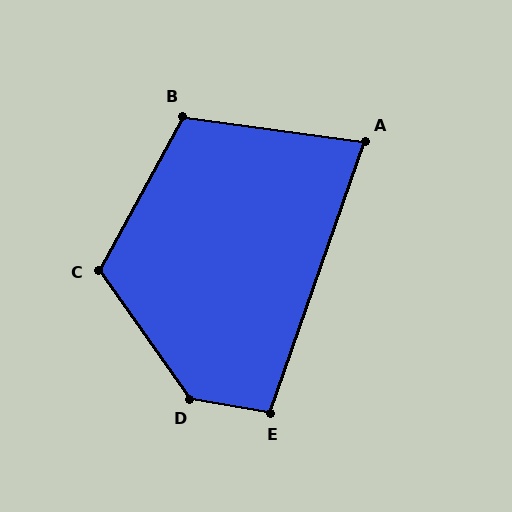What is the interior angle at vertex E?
Approximately 99 degrees (obtuse).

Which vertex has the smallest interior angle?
A, at approximately 79 degrees.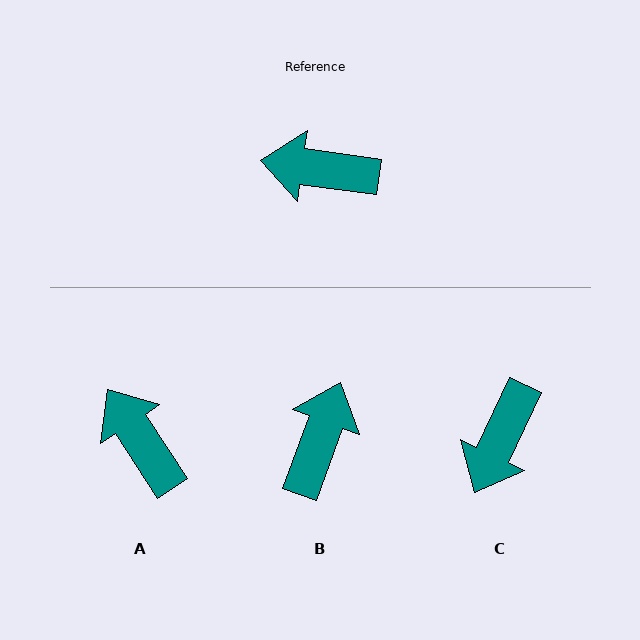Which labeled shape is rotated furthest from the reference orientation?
B, about 102 degrees away.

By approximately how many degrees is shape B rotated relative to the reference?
Approximately 102 degrees clockwise.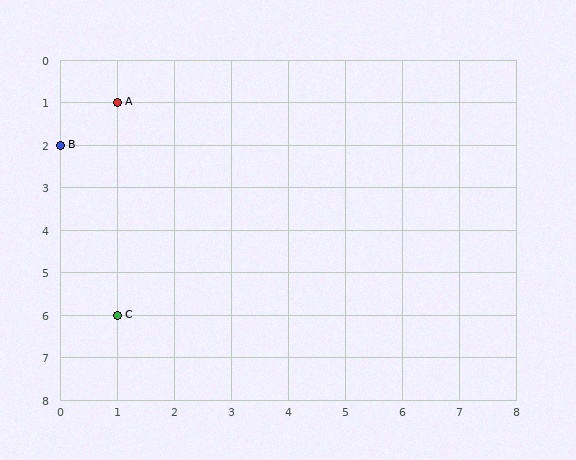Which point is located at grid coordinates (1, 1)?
Point A is at (1, 1).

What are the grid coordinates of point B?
Point B is at grid coordinates (0, 2).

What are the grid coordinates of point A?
Point A is at grid coordinates (1, 1).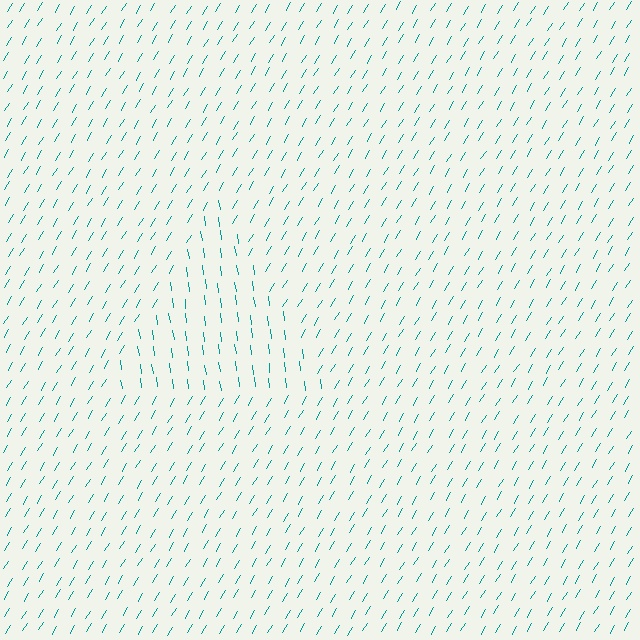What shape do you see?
I see a triangle.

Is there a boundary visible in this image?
Yes, there is a texture boundary formed by a change in line orientation.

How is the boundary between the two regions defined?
The boundary is defined purely by a change in line orientation (approximately 39 degrees difference). All lines are the same color and thickness.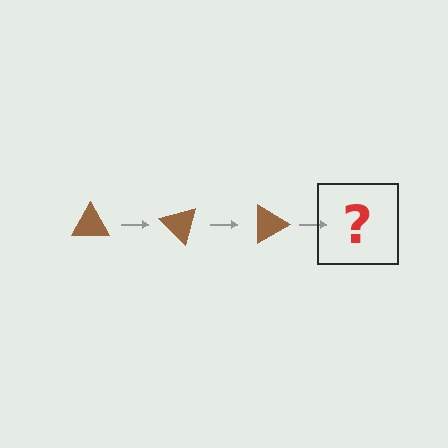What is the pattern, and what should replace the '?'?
The pattern is that the triangle rotates 45 degrees each step. The '?' should be a brown triangle rotated 135 degrees.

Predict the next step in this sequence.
The next step is a brown triangle rotated 135 degrees.